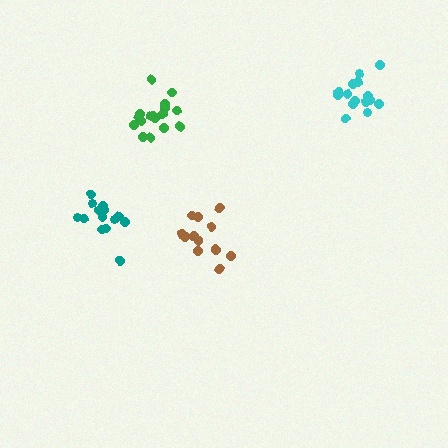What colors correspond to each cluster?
The clusters are colored: teal, green, brown, cyan.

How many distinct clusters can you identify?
There are 4 distinct clusters.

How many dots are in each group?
Group 1: 15 dots, Group 2: 17 dots, Group 3: 13 dots, Group 4: 17 dots (62 total).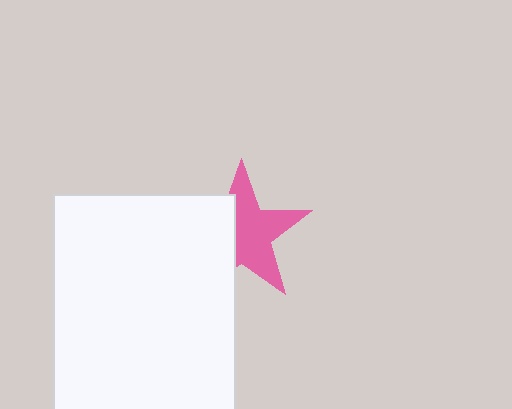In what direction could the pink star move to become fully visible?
The pink star could move right. That would shift it out from behind the white rectangle entirely.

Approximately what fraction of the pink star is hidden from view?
Roughly 40% of the pink star is hidden behind the white rectangle.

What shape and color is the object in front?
The object in front is a white rectangle.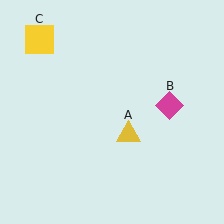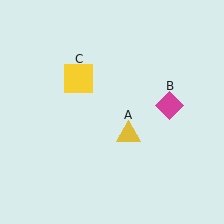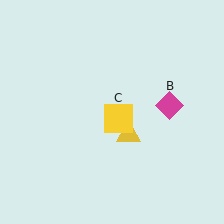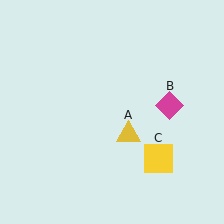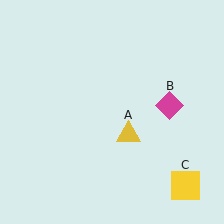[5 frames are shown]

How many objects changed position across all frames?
1 object changed position: yellow square (object C).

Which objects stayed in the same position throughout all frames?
Yellow triangle (object A) and magenta diamond (object B) remained stationary.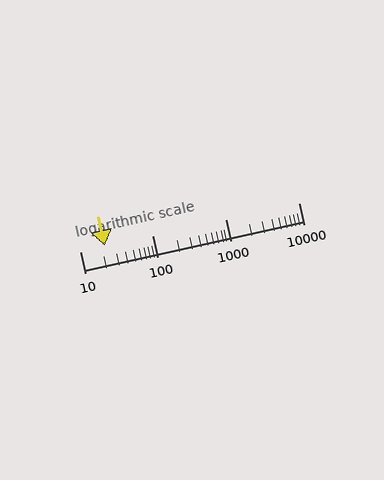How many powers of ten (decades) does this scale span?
The scale spans 3 decades, from 10 to 10000.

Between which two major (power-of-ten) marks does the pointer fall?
The pointer is between 10 and 100.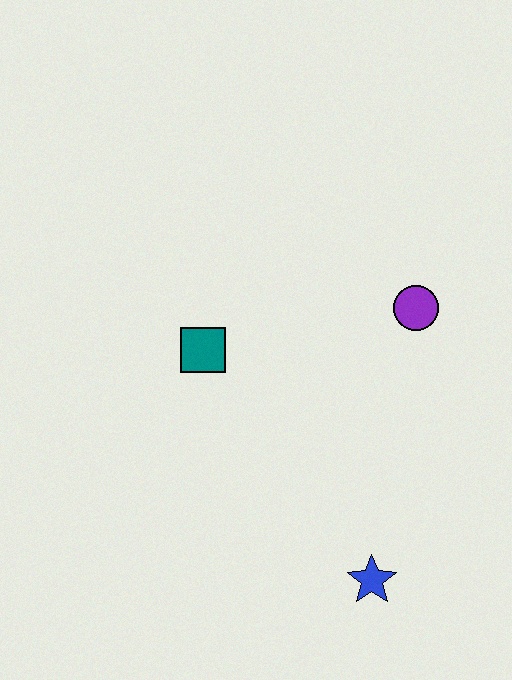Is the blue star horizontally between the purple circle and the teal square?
Yes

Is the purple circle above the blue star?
Yes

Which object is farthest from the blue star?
The teal square is farthest from the blue star.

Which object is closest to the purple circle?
The teal square is closest to the purple circle.